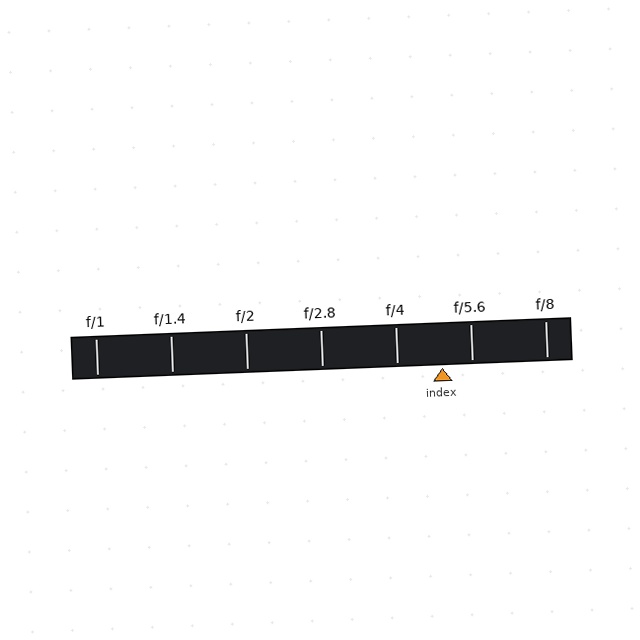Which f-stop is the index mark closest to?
The index mark is closest to f/5.6.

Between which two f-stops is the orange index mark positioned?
The index mark is between f/4 and f/5.6.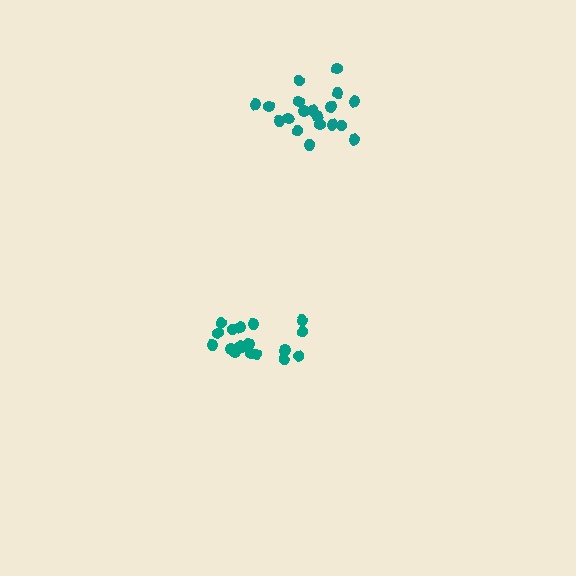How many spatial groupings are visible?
There are 2 spatial groupings.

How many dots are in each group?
Group 1: 19 dots, Group 2: 19 dots (38 total).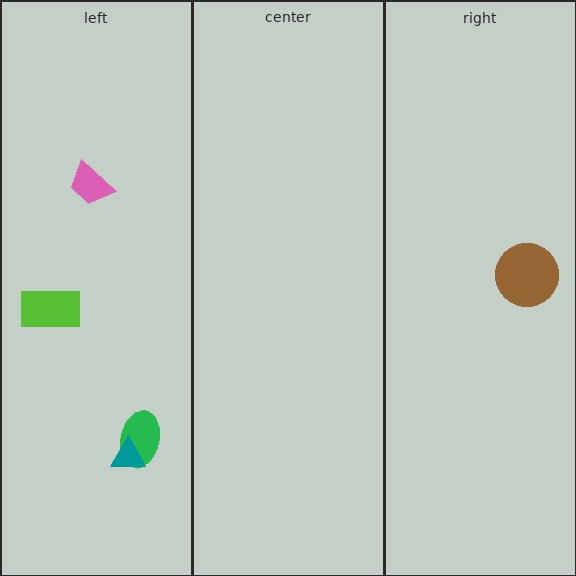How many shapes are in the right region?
1.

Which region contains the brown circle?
The right region.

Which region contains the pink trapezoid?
The left region.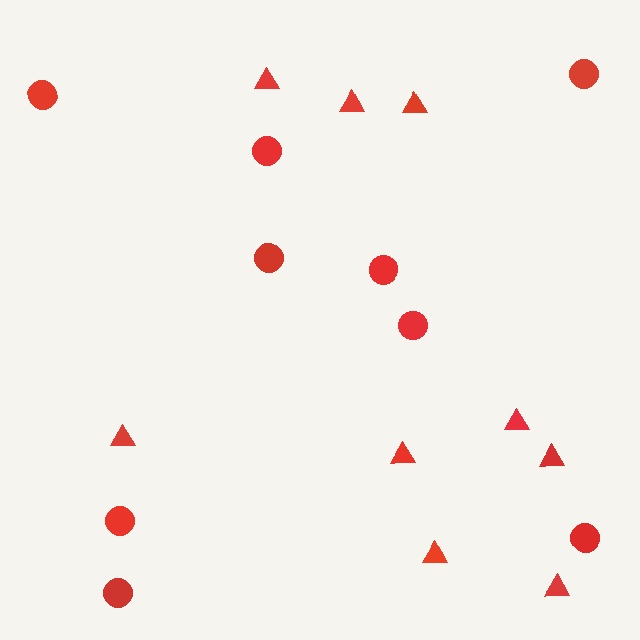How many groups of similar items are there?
There are 2 groups: one group of circles (9) and one group of triangles (9).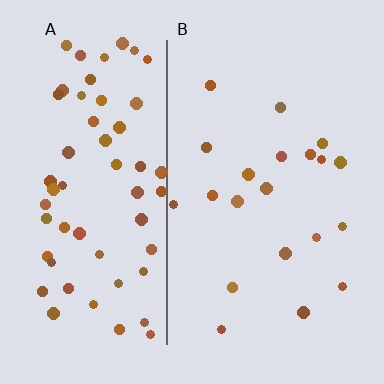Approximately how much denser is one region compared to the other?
Approximately 3.0× — region A over region B.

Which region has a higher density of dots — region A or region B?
A (the left).